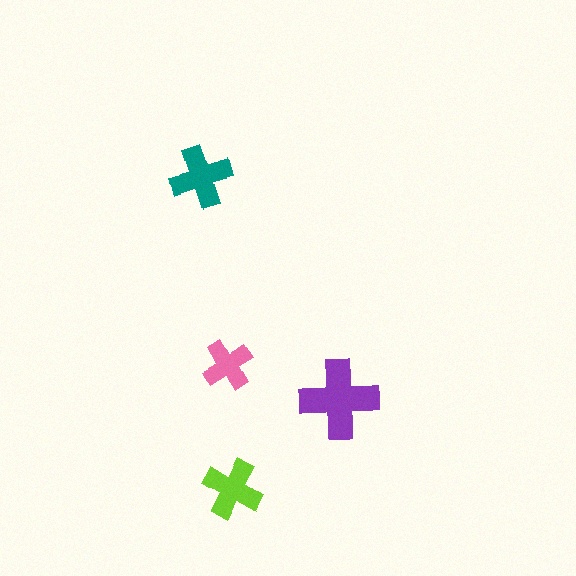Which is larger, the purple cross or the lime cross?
The purple one.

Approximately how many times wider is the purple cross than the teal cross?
About 1.5 times wider.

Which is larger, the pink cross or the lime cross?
The lime one.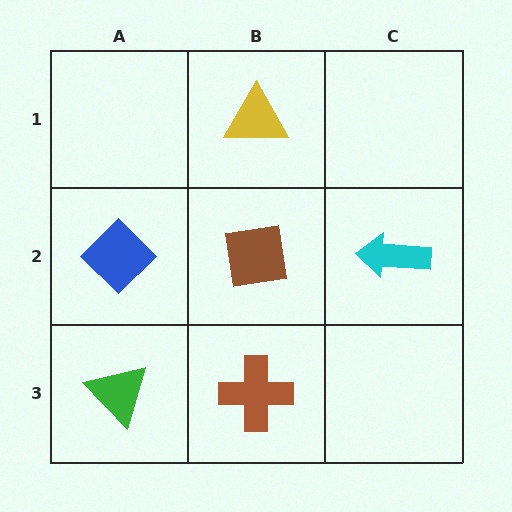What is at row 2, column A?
A blue diamond.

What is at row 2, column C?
A cyan arrow.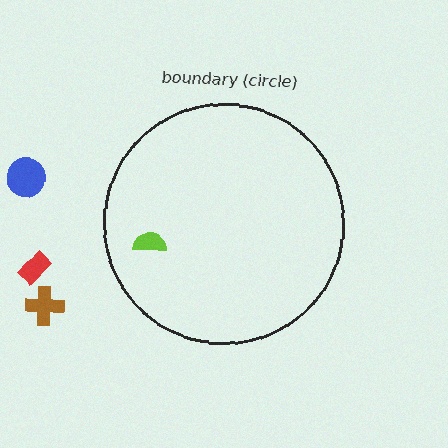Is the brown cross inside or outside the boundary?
Outside.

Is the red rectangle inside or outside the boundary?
Outside.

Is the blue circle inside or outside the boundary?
Outside.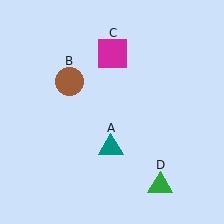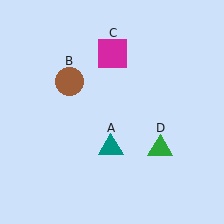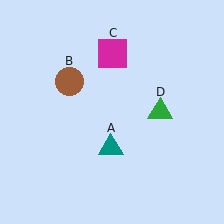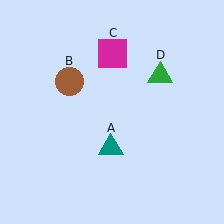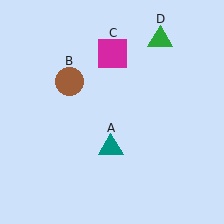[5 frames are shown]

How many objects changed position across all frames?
1 object changed position: green triangle (object D).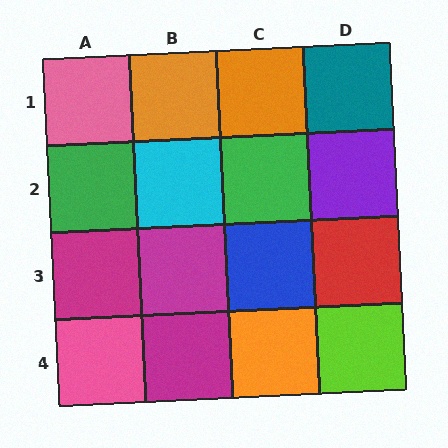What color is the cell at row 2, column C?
Green.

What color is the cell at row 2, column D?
Purple.